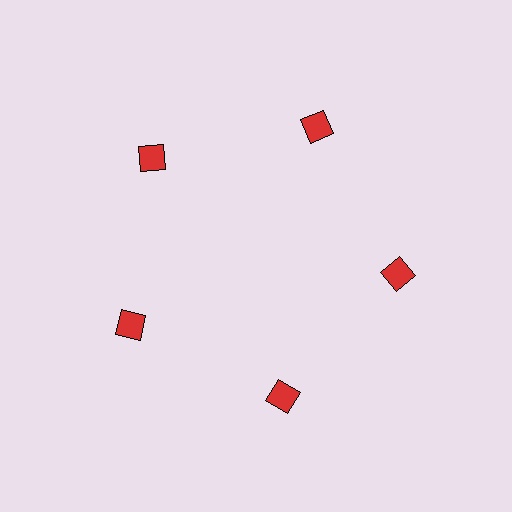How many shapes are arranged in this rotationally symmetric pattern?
There are 5 shapes, arranged in 5 groups of 1.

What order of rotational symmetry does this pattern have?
This pattern has 5-fold rotational symmetry.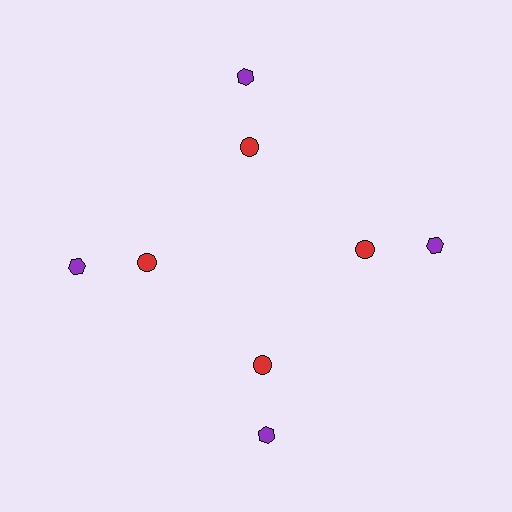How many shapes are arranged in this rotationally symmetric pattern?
There are 8 shapes, arranged in 4 groups of 2.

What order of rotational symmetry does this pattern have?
This pattern has 4-fold rotational symmetry.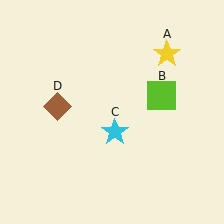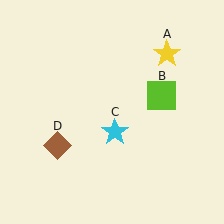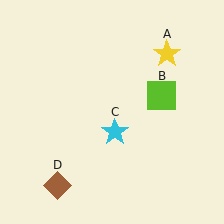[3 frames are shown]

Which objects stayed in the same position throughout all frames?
Yellow star (object A) and lime square (object B) and cyan star (object C) remained stationary.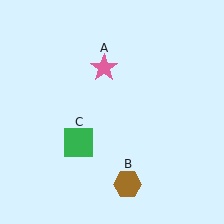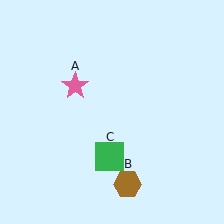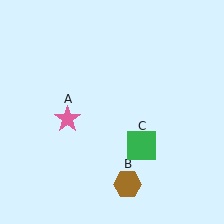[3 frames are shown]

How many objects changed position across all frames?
2 objects changed position: pink star (object A), green square (object C).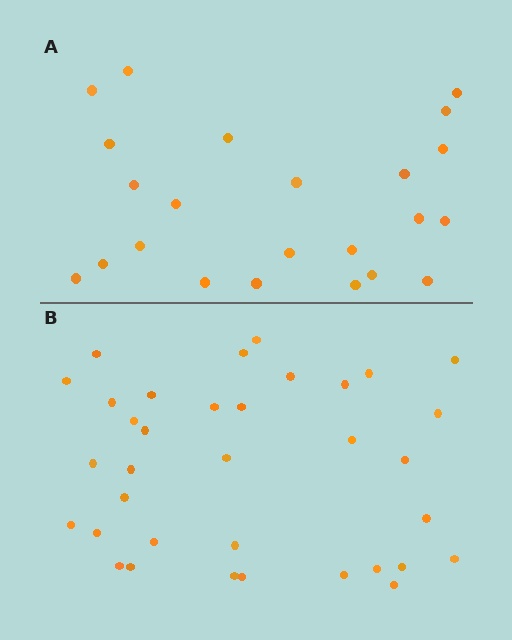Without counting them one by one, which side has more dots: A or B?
Region B (the bottom region) has more dots.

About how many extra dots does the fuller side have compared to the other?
Region B has roughly 12 or so more dots than region A.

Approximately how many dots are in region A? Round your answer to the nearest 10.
About 20 dots. (The exact count is 23, which rounds to 20.)